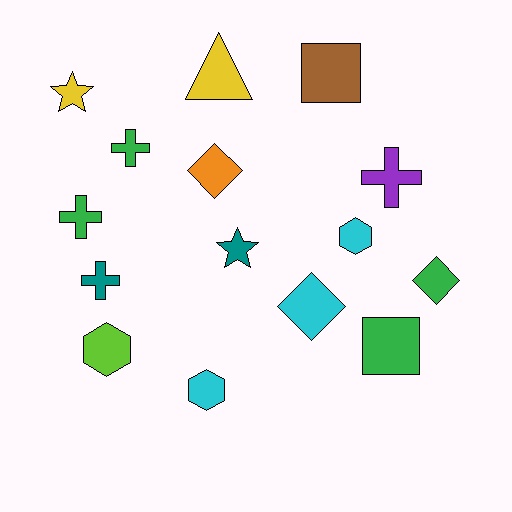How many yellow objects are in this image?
There are 2 yellow objects.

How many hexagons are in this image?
There are 3 hexagons.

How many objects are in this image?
There are 15 objects.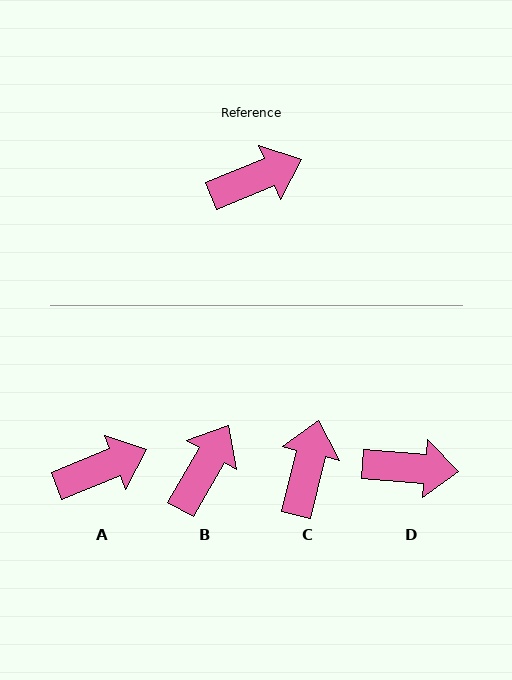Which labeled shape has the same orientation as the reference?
A.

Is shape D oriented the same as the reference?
No, it is off by about 26 degrees.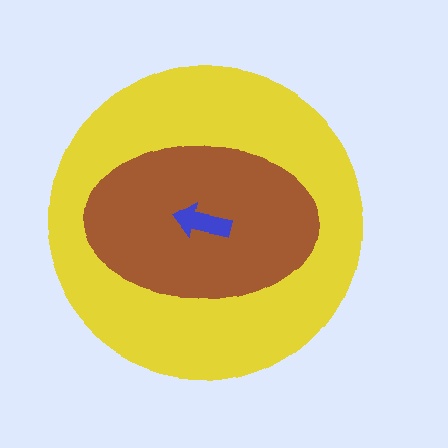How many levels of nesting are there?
3.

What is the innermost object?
The blue arrow.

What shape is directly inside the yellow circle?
The brown ellipse.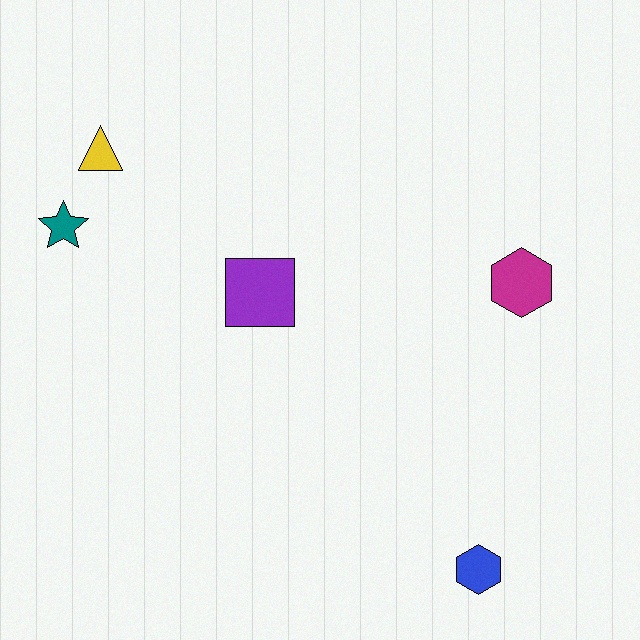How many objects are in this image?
There are 5 objects.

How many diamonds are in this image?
There are no diamonds.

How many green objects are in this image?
There are no green objects.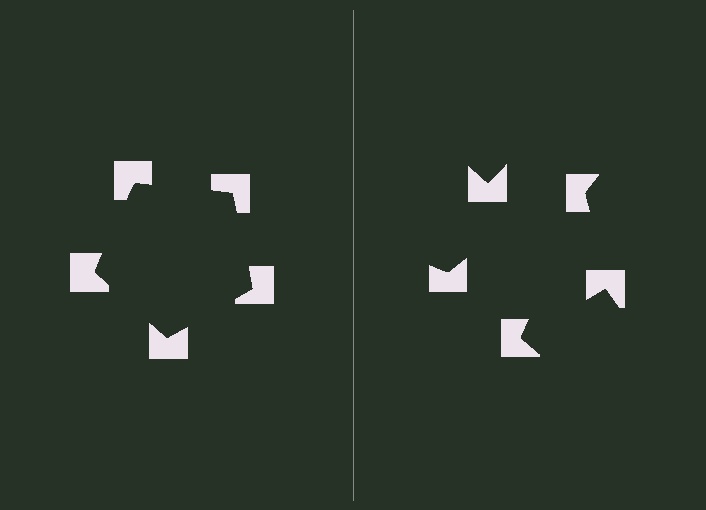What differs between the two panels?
The notched squares are positioned identically on both sides; only the wedge orientations differ. On the left they align to a pentagon; on the right they are misaligned.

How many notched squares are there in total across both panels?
10 — 5 on each side.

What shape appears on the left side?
An illusory pentagon.